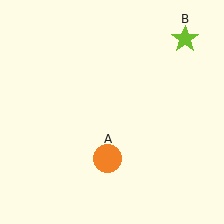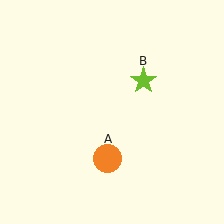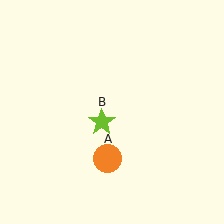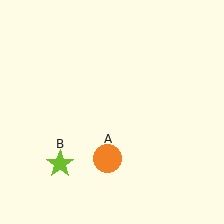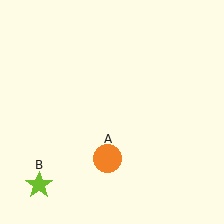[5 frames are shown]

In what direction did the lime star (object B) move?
The lime star (object B) moved down and to the left.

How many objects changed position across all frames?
1 object changed position: lime star (object B).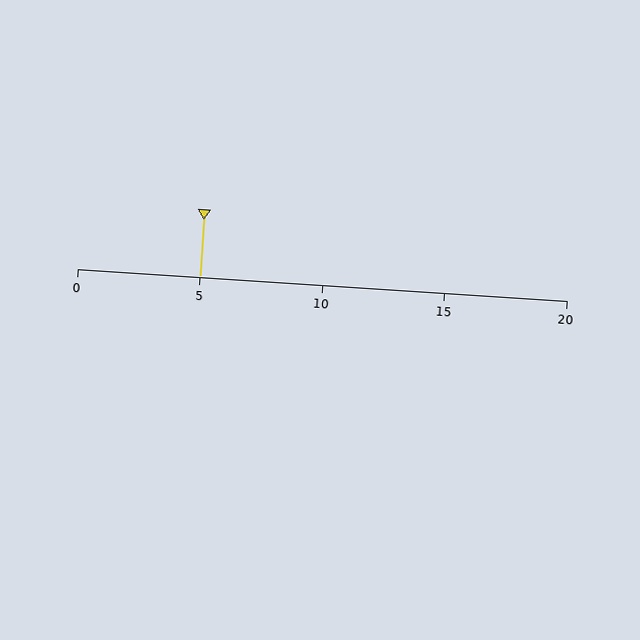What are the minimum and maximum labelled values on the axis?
The axis runs from 0 to 20.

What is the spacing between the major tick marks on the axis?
The major ticks are spaced 5 apart.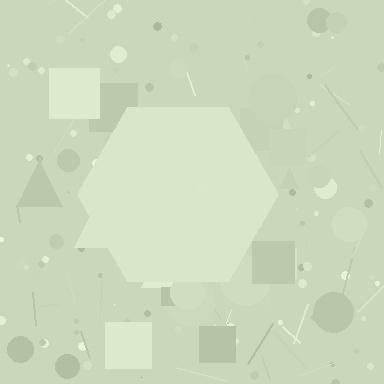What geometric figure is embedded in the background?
A hexagon is embedded in the background.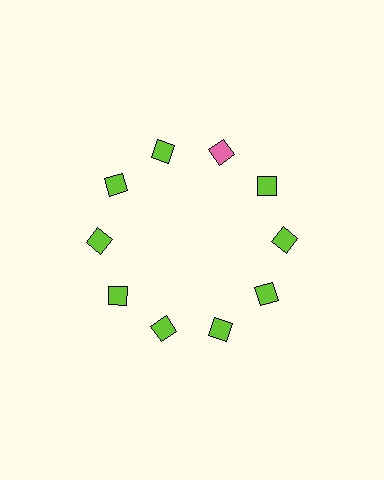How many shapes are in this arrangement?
There are 10 shapes arranged in a ring pattern.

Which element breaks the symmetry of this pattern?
The pink diamond at roughly the 1 o'clock position breaks the symmetry. All other shapes are lime diamonds.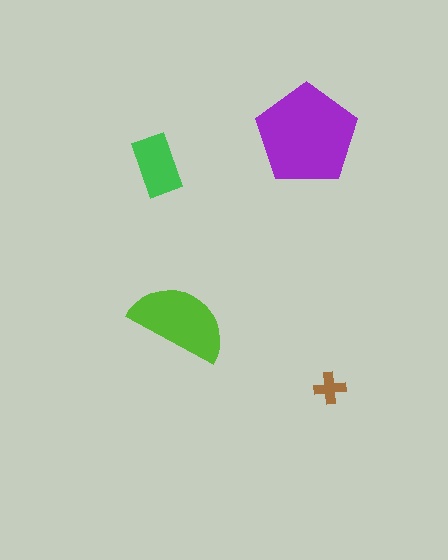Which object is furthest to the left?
The green rectangle is leftmost.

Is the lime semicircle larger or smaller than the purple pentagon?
Smaller.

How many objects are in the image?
There are 4 objects in the image.